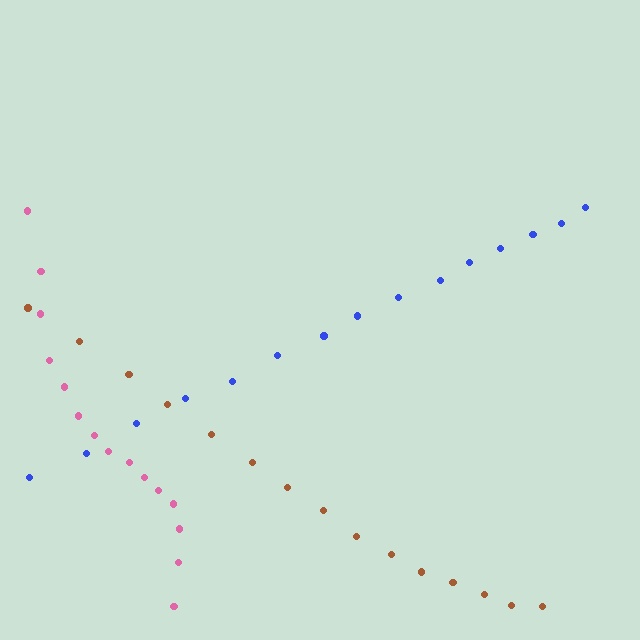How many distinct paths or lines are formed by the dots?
There are 3 distinct paths.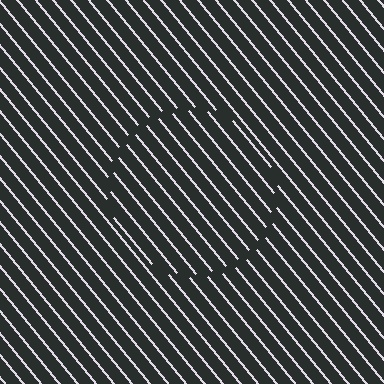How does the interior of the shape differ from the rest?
The interior of the shape contains the same grating, shifted by half a period — the contour is defined by the phase discontinuity where line-ends from the inner and outer gratings abut.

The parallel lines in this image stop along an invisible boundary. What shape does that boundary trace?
An illusory circle. The interior of the shape contains the same grating, shifted by half a period — the contour is defined by the phase discontinuity where line-ends from the inner and outer gratings abut.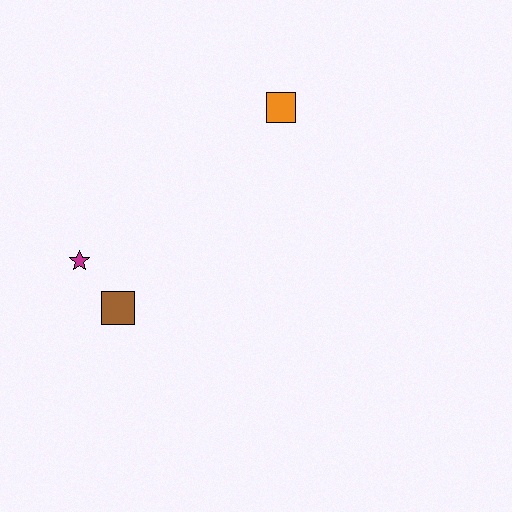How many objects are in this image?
There are 3 objects.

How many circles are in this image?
There are no circles.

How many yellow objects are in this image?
There are no yellow objects.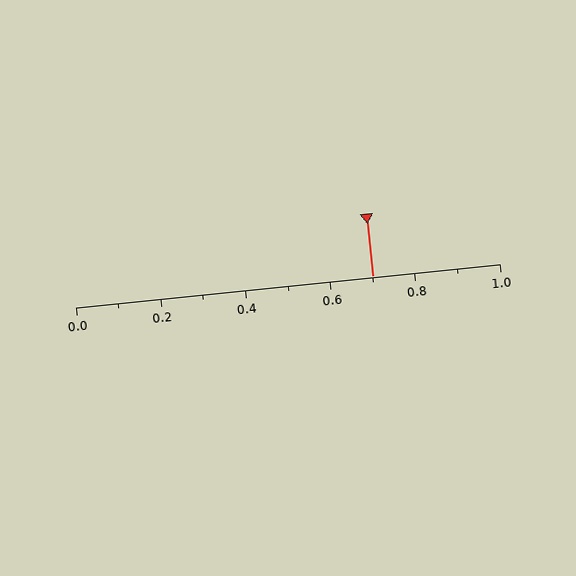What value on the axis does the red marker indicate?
The marker indicates approximately 0.7.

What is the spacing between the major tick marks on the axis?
The major ticks are spaced 0.2 apart.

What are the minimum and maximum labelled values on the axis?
The axis runs from 0.0 to 1.0.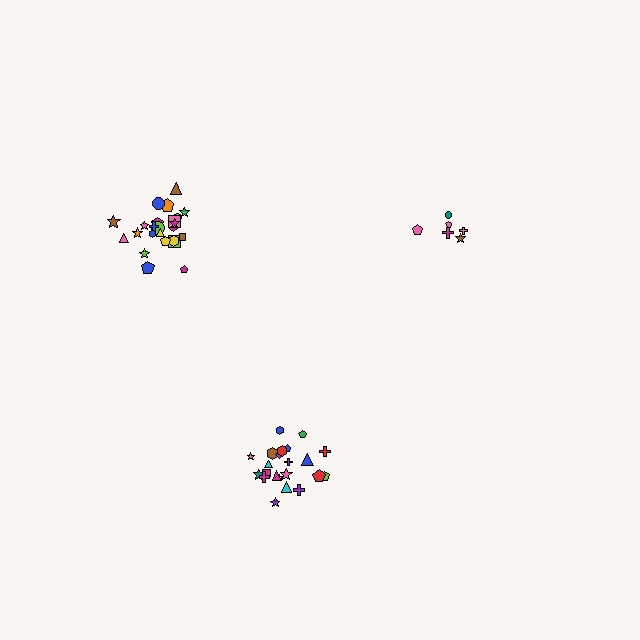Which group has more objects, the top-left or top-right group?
The top-left group.